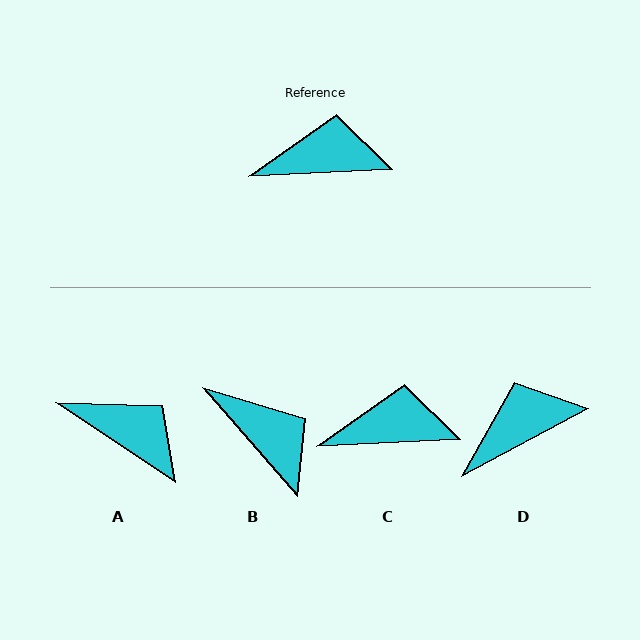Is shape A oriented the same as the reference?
No, it is off by about 36 degrees.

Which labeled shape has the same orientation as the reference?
C.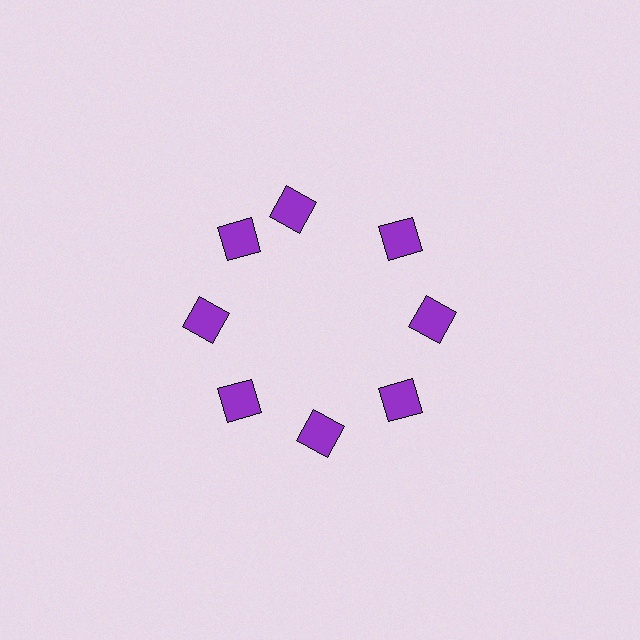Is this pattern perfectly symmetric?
No. The 8 purple squares are arranged in a ring, but one element near the 12 o'clock position is rotated out of alignment along the ring, breaking the 8-fold rotational symmetry.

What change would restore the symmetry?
The symmetry would be restored by rotating it back into even spacing with its neighbors so that all 8 squares sit at equal angles and equal distance from the center.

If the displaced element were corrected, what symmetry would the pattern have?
It would have 8-fold rotational symmetry — the pattern would map onto itself every 45 degrees.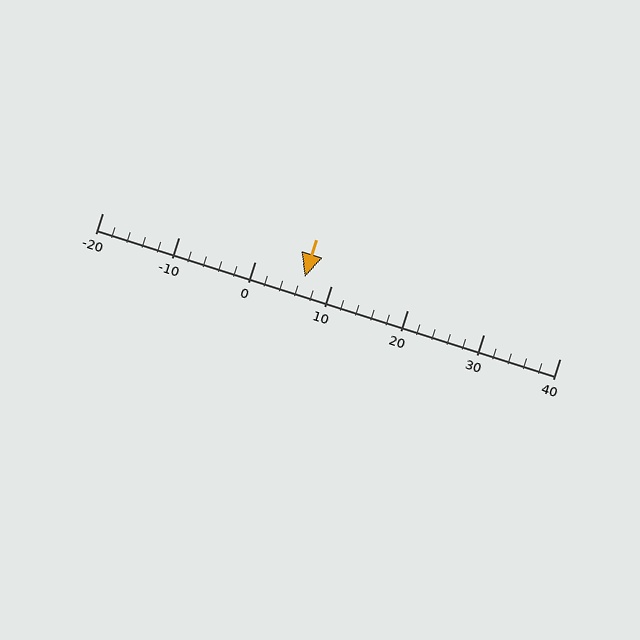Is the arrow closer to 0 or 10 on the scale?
The arrow is closer to 10.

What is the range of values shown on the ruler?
The ruler shows values from -20 to 40.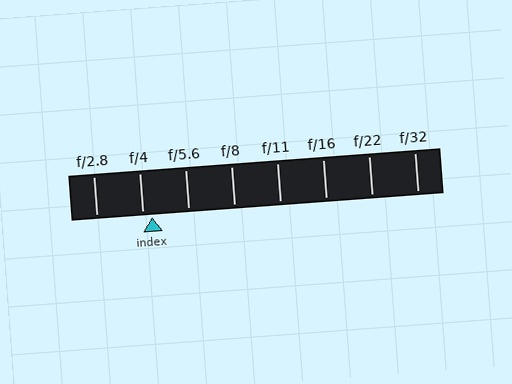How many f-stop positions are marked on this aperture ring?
There are 8 f-stop positions marked.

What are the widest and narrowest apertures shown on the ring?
The widest aperture shown is f/2.8 and the narrowest is f/32.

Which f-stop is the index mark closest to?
The index mark is closest to f/4.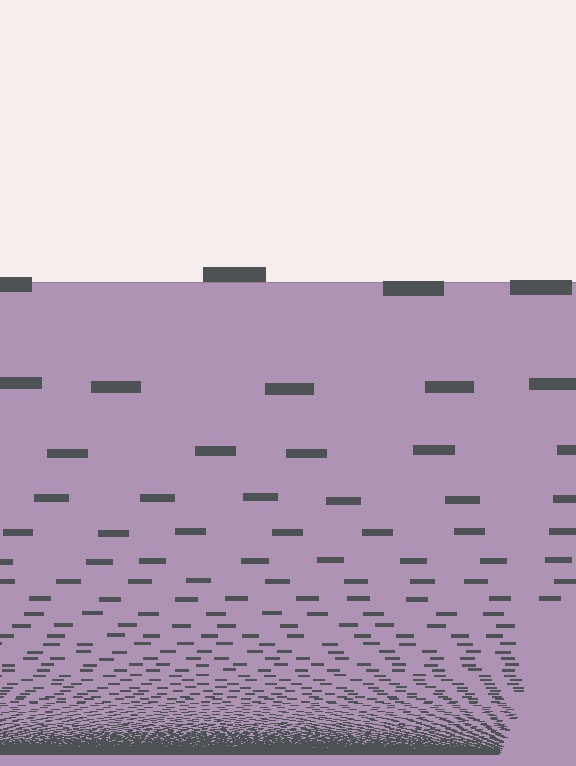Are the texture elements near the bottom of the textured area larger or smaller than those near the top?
Smaller. The gradient is inverted — elements near the bottom are smaller and denser.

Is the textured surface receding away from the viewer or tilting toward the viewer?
The surface appears to tilt toward the viewer. Texture elements get larger and sparser toward the top.